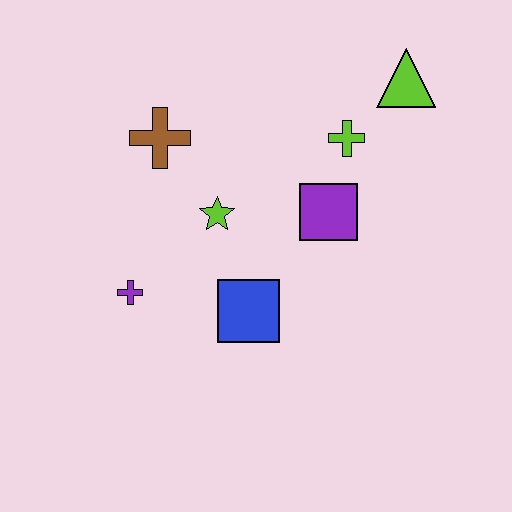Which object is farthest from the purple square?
The purple cross is farthest from the purple square.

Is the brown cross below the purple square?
No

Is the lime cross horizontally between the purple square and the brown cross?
No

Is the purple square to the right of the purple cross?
Yes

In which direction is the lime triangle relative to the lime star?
The lime triangle is to the right of the lime star.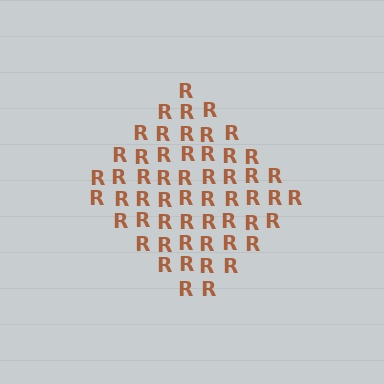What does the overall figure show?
The overall figure shows a diamond.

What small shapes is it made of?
It is made of small letter R's.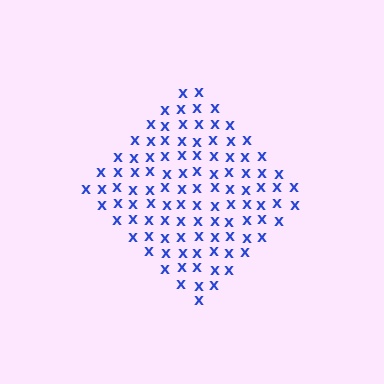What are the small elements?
The small elements are letter X's.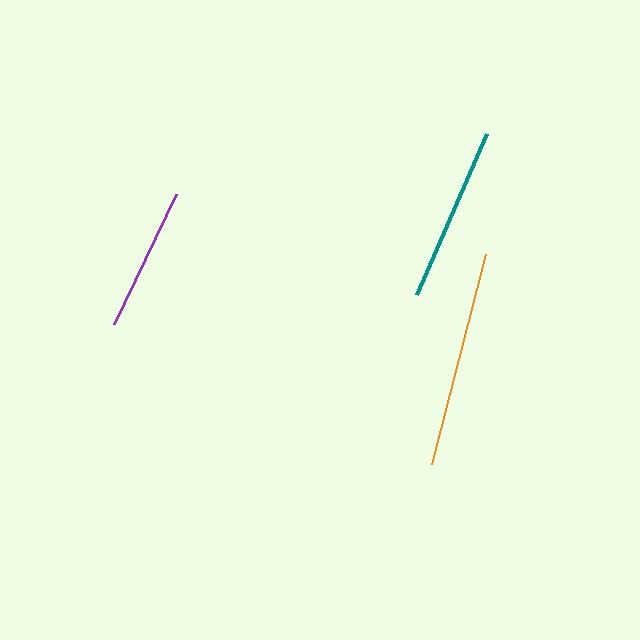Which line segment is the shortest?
The purple line is the shortest at approximately 144 pixels.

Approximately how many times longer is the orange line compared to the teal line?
The orange line is approximately 1.2 times the length of the teal line.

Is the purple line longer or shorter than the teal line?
The teal line is longer than the purple line.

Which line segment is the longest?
The orange line is the longest at approximately 217 pixels.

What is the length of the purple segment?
The purple segment is approximately 144 pixels long.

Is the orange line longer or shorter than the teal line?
The orange line is longer than the teal line.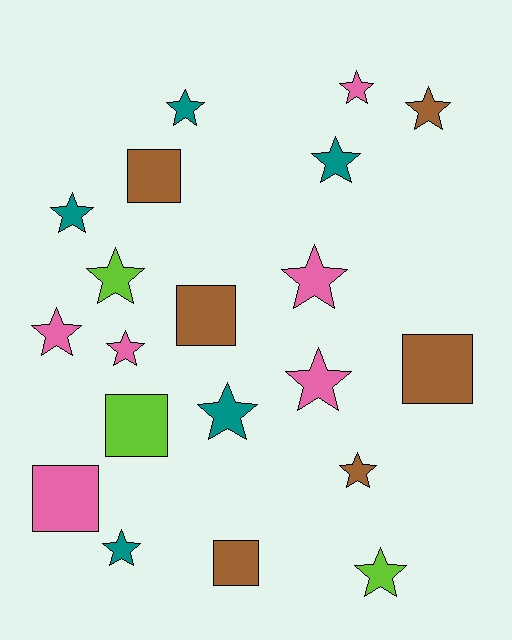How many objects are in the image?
There are 20 objects.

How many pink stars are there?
There are 5 pink stars.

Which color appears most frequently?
Pink, with 6 objects.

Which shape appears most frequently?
Star, with 14 objects.